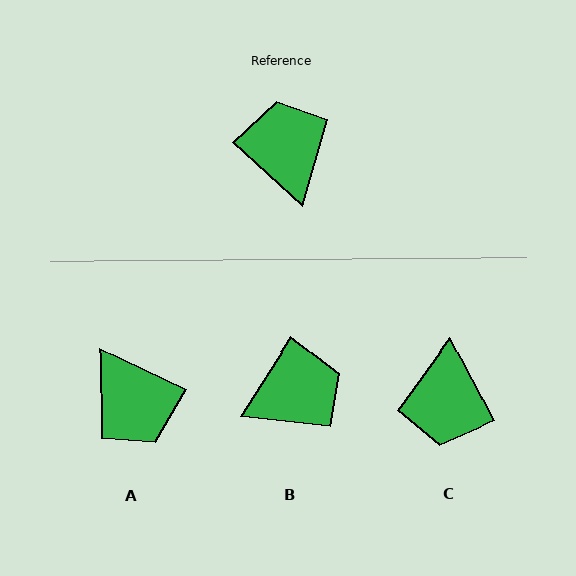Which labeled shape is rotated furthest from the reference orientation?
A, about 164 degrees away.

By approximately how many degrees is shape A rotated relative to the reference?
Approximately 164 degrees clockwise.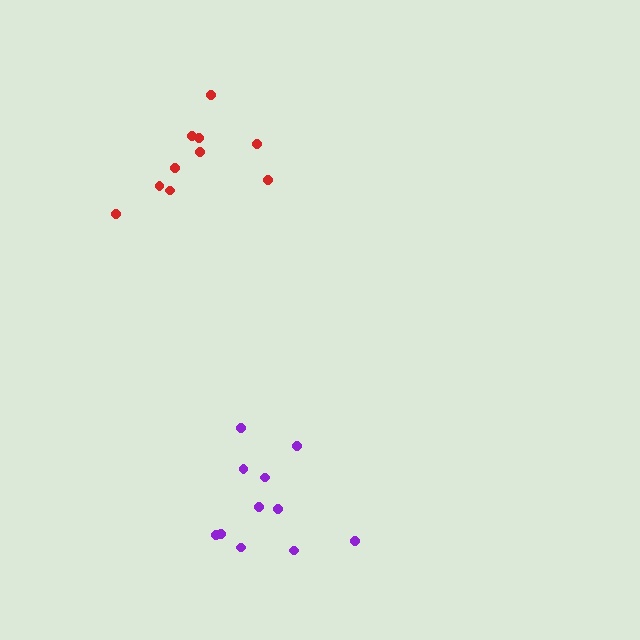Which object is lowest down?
The purple cluster is bottommost.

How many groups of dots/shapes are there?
There are 2 groups.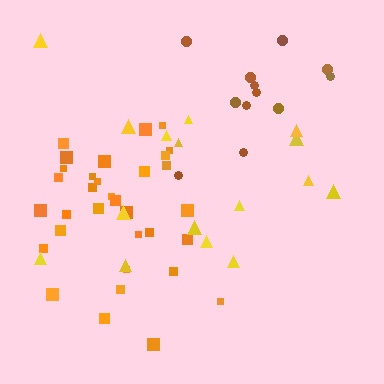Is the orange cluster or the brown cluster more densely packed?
Orange.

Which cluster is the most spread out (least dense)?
Yellow.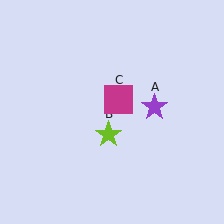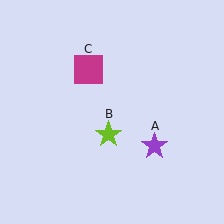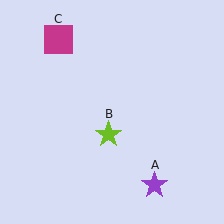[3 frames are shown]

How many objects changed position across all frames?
2 objects changed position: purple star (object A), magenta square (object C).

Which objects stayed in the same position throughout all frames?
Lime star (object B) remained stationary.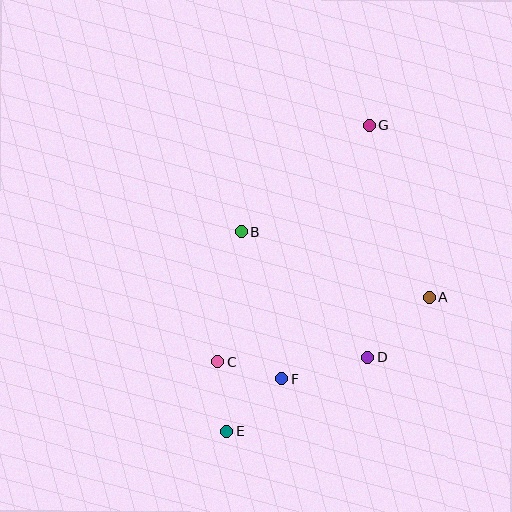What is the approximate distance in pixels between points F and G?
The distance between F and G is approximately 269 pixels.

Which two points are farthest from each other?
Points E and G are farthest from each other.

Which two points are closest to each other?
Points C and F are closest to each other.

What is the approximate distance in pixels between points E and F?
The distance between E and F is approximately 76 pixels.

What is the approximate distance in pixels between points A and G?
The distance between A and G is approximately 183 pixels.